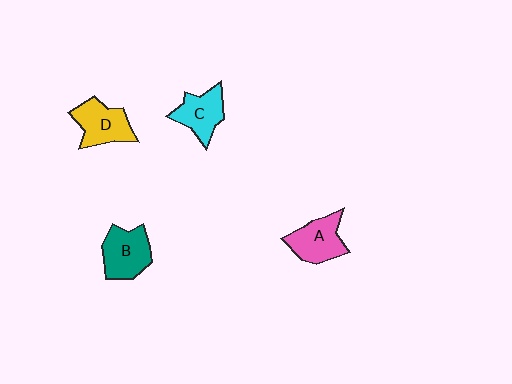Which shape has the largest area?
Shape B (teal).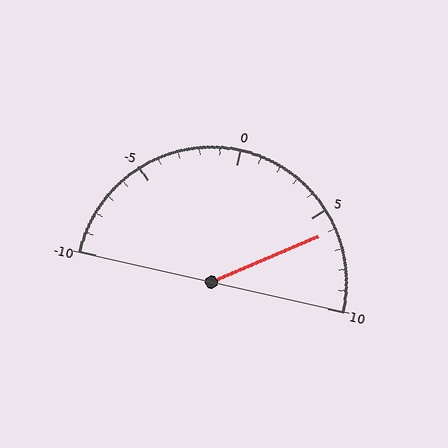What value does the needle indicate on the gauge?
The needle indicates approximately 6.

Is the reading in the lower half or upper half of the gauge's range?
The reading is in the upper half of the range (-10 to 10).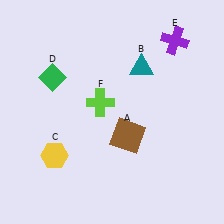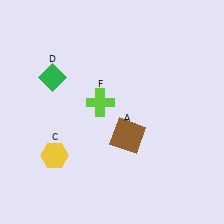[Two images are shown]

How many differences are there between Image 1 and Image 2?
There are 2 differences between the two images.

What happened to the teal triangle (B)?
The teal triangle (B) was removed in Image 2. It was in the top-right area of Image 1.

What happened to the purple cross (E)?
The purple cross (E) was removed in Image 2. It was in the top-right area of Image 1.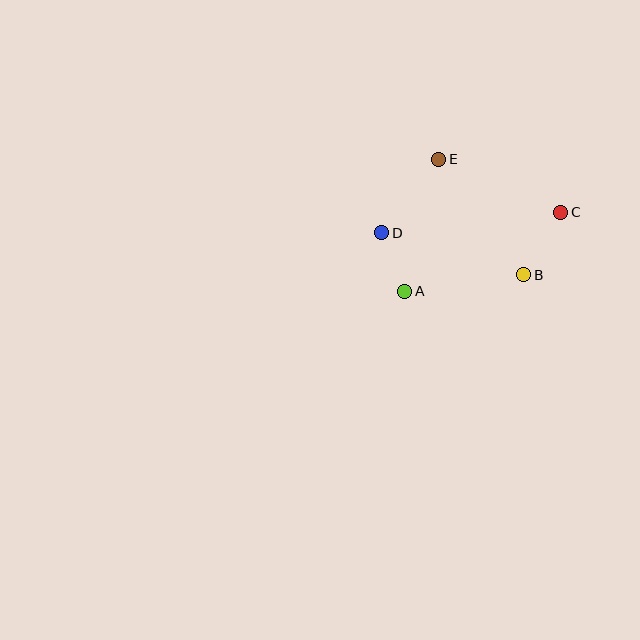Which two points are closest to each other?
Points A and D are closest to each other.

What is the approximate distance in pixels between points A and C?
The distance between A and C is approximately 175 pixels.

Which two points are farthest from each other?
Points C and D are farthest from each other.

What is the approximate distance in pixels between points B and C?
The distance between B and C is approximately 73 pixels.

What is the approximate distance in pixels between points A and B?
The distance between A and B is approximately 120 pixels.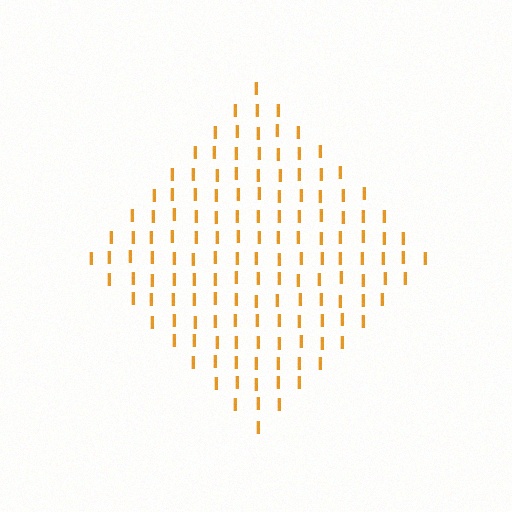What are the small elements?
The small elements are letter I's.